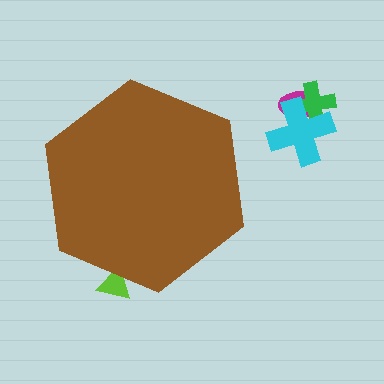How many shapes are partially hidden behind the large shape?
1 shape is partially hidden.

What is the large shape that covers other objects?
A brown hexagon.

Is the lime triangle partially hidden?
Yes, the lime triangle is partially hidden behind the brown hexagon.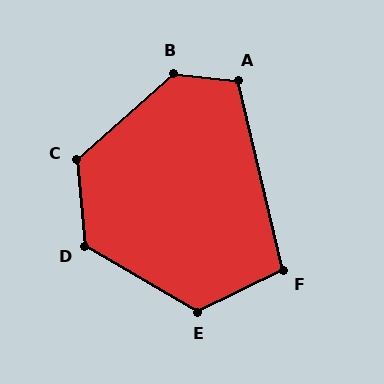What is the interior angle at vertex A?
Approximately 110 degrees (obtuse).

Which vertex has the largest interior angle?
B, at approximately 131 degrees.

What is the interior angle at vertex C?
Approximately 126 degrees (obtuse).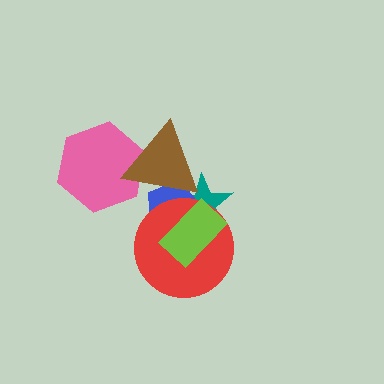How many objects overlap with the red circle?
3 objects overlap with the red circle.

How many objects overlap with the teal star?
4 objects overlap with the teal star.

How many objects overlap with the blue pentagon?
4 objects overlap with the blue pentagon.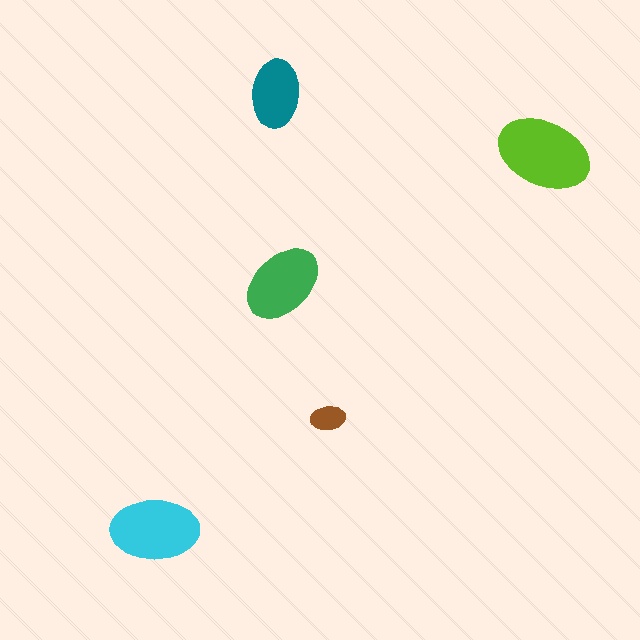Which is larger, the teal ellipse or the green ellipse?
The green one.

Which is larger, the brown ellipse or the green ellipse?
The green one.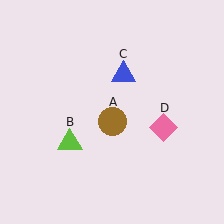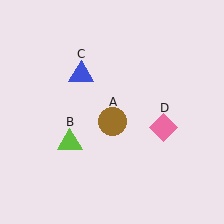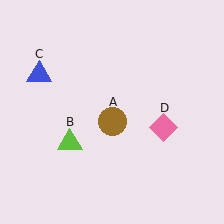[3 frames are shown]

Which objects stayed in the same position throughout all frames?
Brown circle (object A) and lime triangle (object B) and pink diamond (object D) remained stationary.